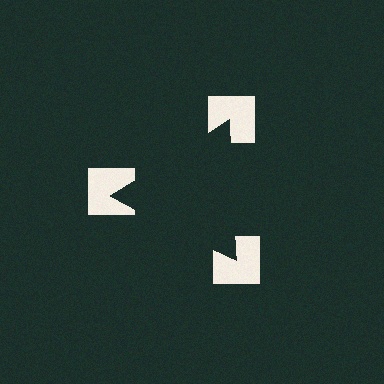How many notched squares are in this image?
There are 3 — one at each vertex of the illusory triangle.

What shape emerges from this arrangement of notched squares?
An illusory triangle — its edges are inferred from the aligned wedge cuts in the notched squares, not physically drawn.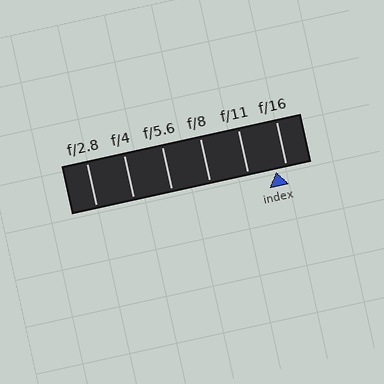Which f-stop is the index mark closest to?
The index mark is closest to f/16.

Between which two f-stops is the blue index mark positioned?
The index mark is between f/11 and f/16.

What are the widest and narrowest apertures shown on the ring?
The widest aperture shown is f/2.8 and the narrowest is f/16.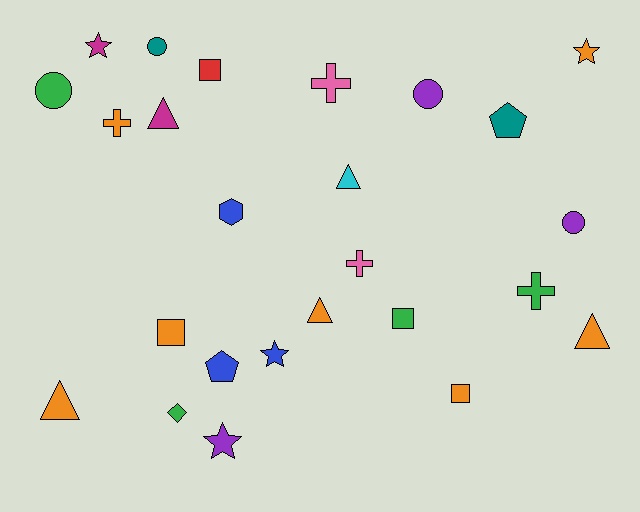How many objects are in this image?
There are 25 objects.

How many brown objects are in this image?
There are no brown objects.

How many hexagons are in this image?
There is 1 hexagon.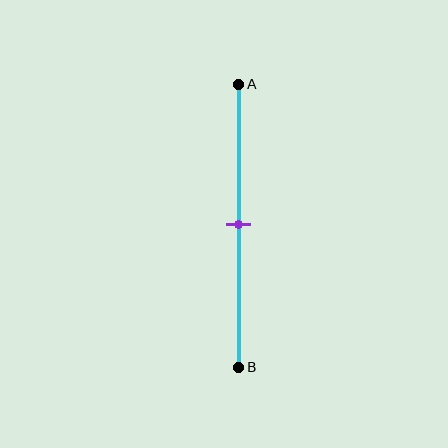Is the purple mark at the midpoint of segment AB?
Yes, the mark is approximately at the midpoint.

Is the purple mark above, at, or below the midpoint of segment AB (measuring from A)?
The purple mark is approximately at the midpoint of segment AB.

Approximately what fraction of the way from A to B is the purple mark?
The purple mark is approximately 50% of the way from A to B.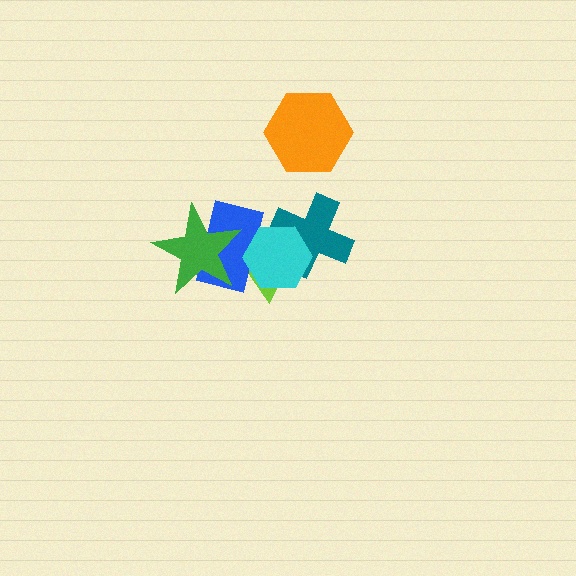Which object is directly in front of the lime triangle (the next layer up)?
The blue rectangle is directly in front of the lime triangle.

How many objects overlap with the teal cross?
2 objects overlap with the teal cross.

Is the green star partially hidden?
No, no other shape covers it.